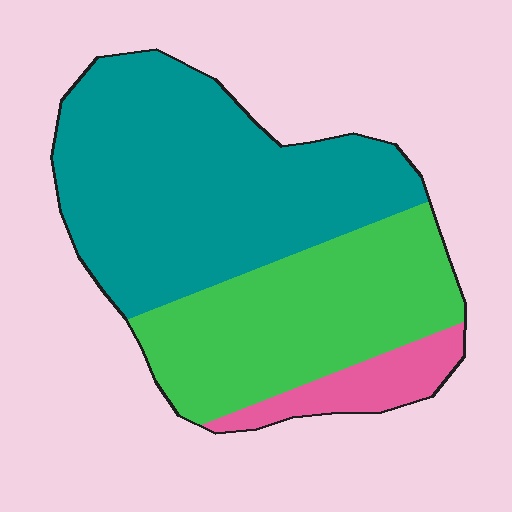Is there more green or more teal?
Teal.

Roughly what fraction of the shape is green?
Green covers roughly 35% of the shape.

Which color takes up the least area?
Pink, at roughly 10%.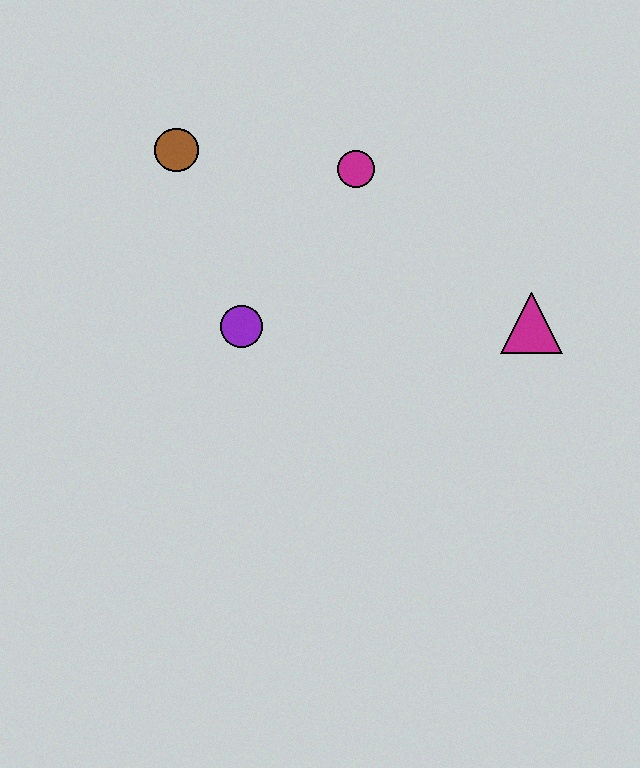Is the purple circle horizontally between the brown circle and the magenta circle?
Yes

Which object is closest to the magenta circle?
The brown circle is closest to the magenta circle.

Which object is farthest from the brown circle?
The magenta triangle is farthest from the brown circle.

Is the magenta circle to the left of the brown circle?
No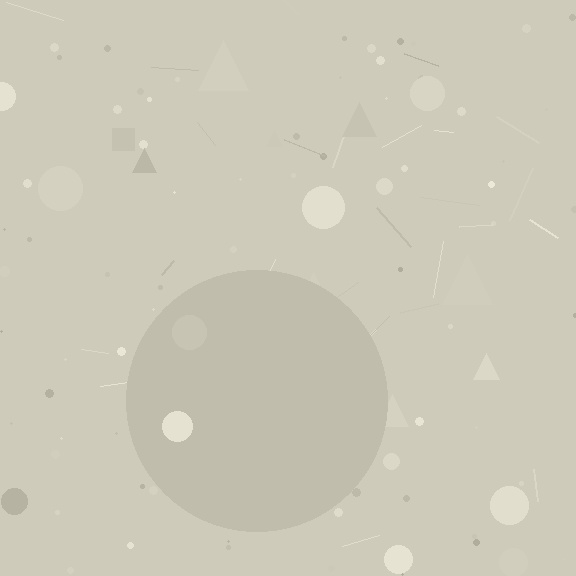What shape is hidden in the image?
A circle is hidden in the image.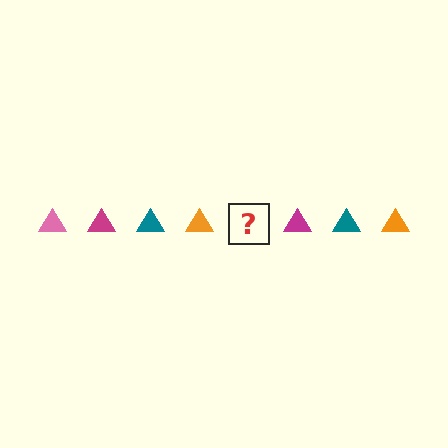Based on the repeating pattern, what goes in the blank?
The blank should be a pink triangle.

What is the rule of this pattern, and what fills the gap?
The rule is that the pattern cycles through pink, magenta, teal, orange triangles. The gap should be filled with a pink triangle.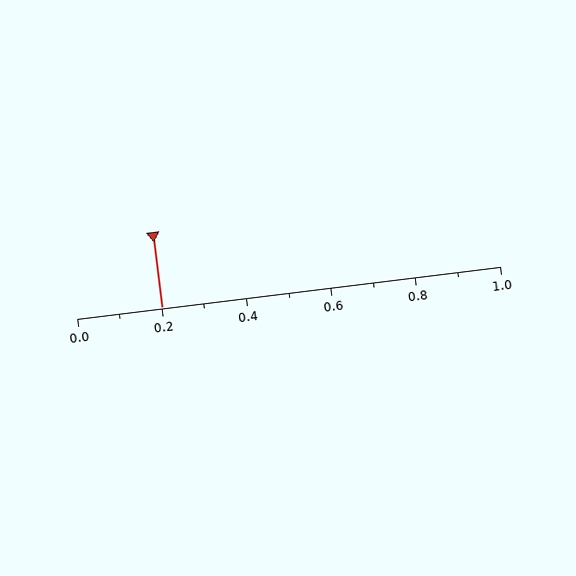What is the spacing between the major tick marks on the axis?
The major ticks are spaced 0.2 apart.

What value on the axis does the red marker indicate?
The marker indicates approximately 0.2.